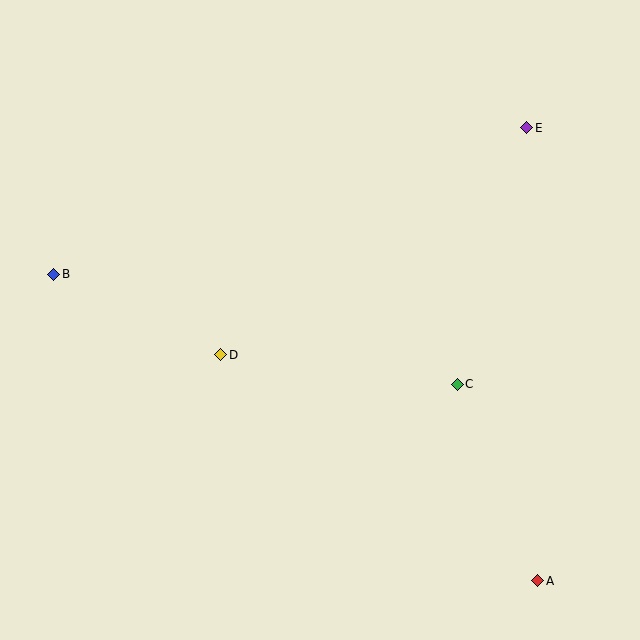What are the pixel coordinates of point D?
Point D is at (221, 355).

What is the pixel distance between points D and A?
The distance between D and A is 389 pixels.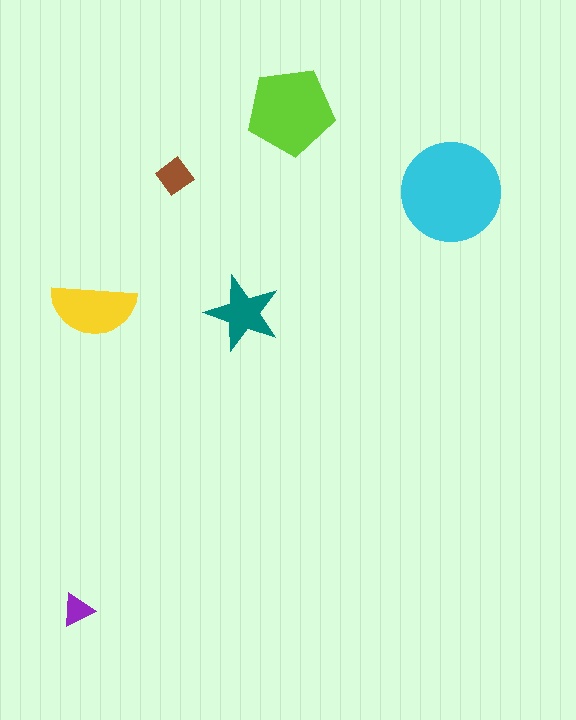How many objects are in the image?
There are 6 objects in the image.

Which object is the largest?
The cyan circle.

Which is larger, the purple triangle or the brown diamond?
The brown diamond.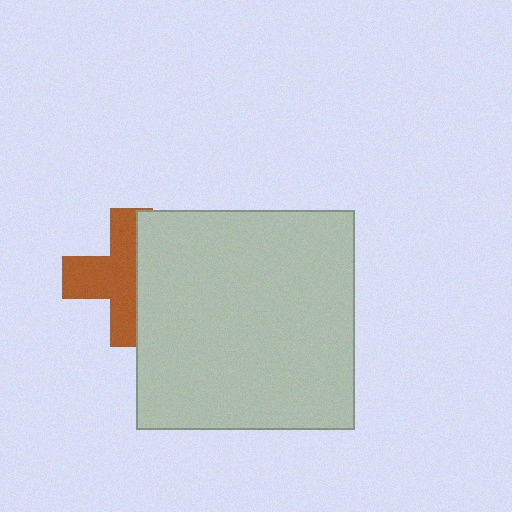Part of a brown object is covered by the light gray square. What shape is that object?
It is a cross.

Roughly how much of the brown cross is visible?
About half of it is visible (roughly 56%).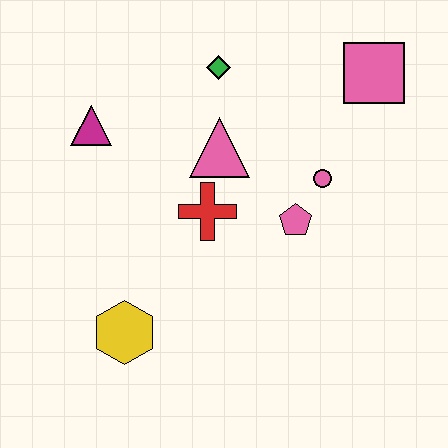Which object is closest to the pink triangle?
The red cross is closest to the pink triangle.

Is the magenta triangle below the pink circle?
No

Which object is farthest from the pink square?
The yellow hexagon is farthest from the pink square.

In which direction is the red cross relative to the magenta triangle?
The red cross is to the right of the magenta triangle.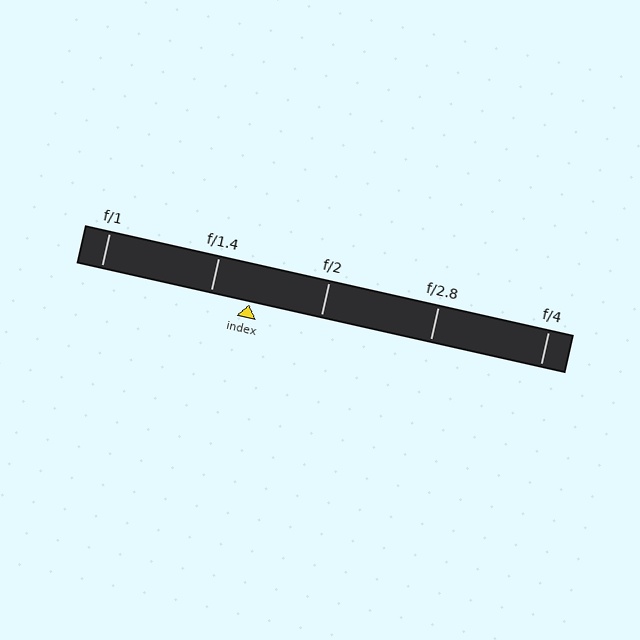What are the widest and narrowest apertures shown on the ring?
The widest aperture shown is f/1 and the narrowest is f/4.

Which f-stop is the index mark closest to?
The index mark is closest to f/1.4.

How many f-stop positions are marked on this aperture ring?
There are 5 f-stop positions marked.